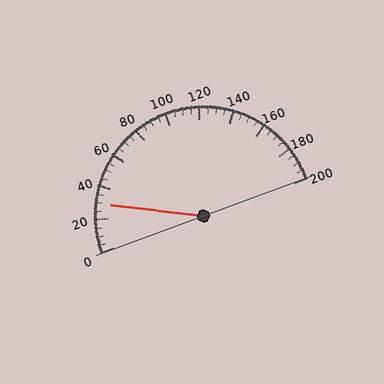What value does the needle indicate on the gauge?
The needle indicates approximately 30.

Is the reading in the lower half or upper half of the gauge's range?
The reading is in the lower half of the range (0 to 200).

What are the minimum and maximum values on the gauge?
The gauge ranges from 0 to 200.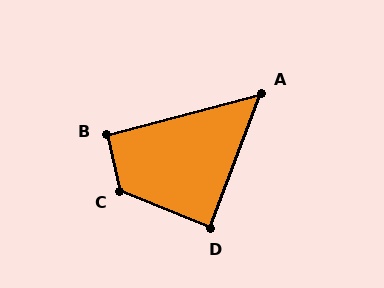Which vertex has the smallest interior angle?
A, at approximately 54 degrees.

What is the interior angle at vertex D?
Approximately 89 degrees (approximately right).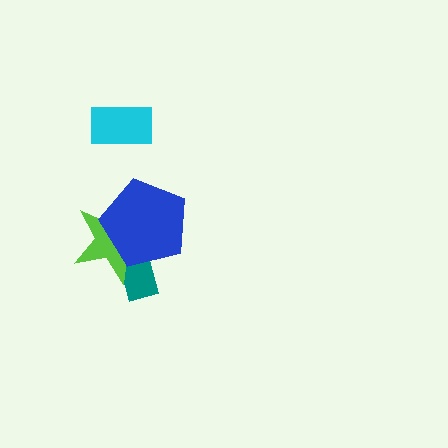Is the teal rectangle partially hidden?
Yes, it is partially covered by another shape.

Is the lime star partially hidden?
Yes, it is partially covered by another shape.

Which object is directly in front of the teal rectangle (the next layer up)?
The lime star is directly in front of the teal rectangle.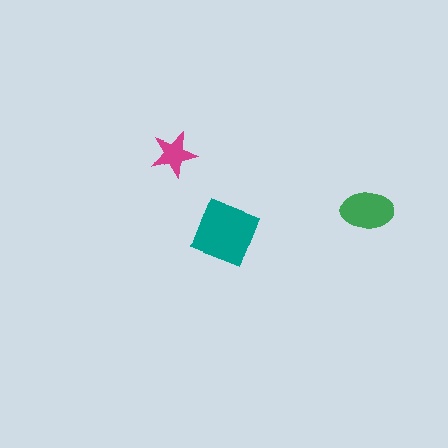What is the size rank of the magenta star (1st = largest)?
3rd.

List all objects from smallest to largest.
The magenta star, the green ellipse, the teal diamond.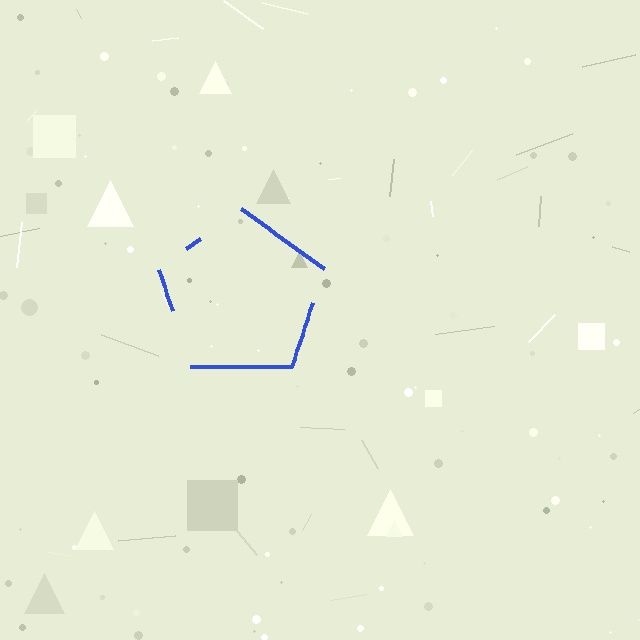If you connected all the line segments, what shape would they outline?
They would outline a pentagon.